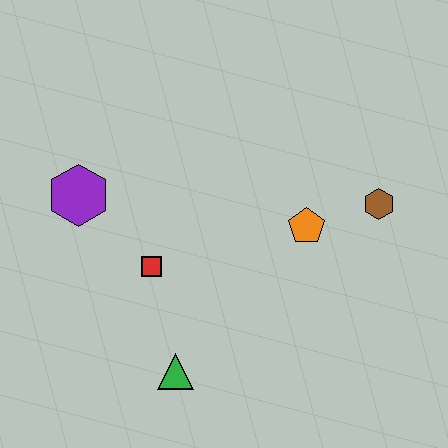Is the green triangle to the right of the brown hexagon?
No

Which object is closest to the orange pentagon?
The brown hexagon is closest to the orange pentagon.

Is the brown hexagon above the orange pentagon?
Yes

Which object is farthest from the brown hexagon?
The purple hexagon is farthest from the brown hexagon.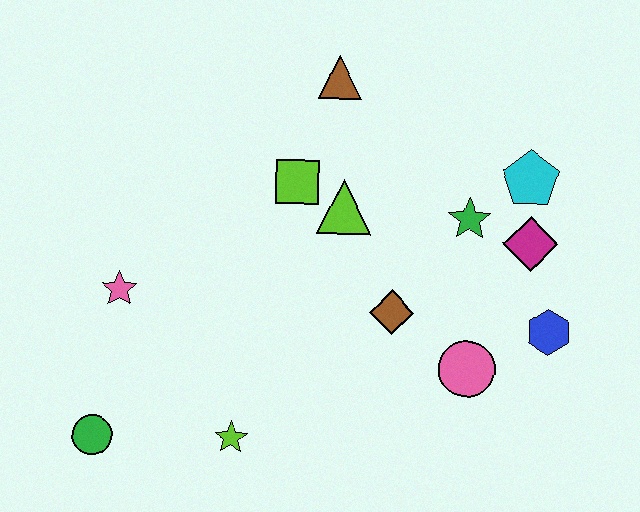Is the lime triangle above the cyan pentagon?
No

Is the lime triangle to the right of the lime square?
Yes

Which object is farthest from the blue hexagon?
The green circle is farthest from the blue hexagon.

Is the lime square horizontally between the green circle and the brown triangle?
Yes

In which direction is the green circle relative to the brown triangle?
The green circle is below the brown triangle.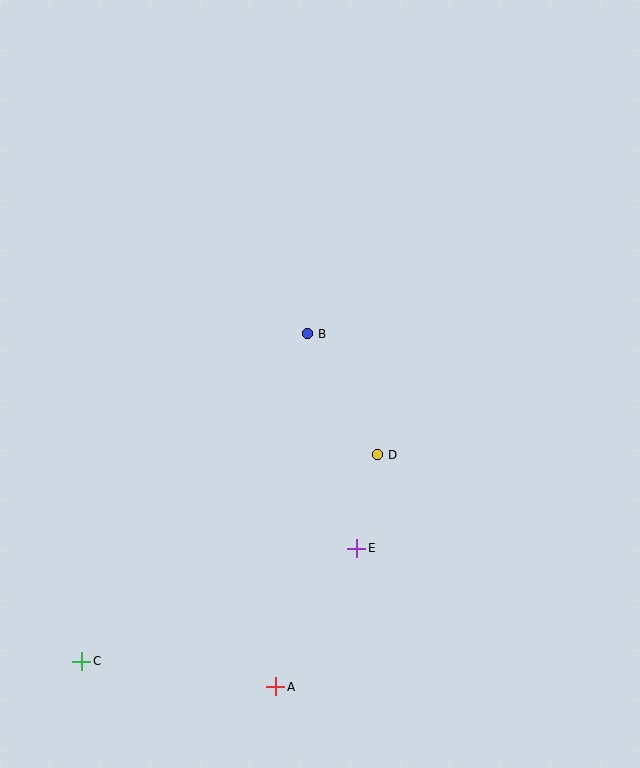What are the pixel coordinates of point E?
Point E is at (357, 548).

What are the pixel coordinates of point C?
Point C is at (82, 661).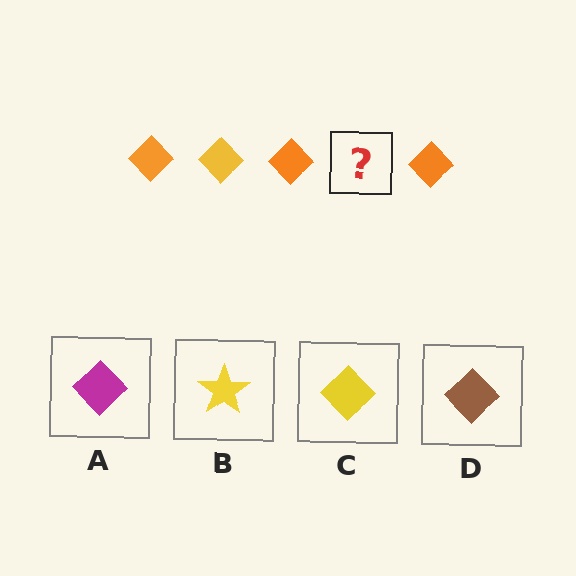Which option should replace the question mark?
Option C.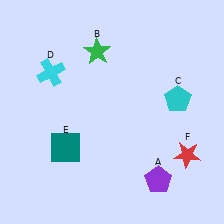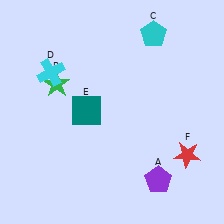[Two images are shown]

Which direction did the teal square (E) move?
The teal square (E) moved up.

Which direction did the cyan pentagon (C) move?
The cyan pentagon (C) moved up.